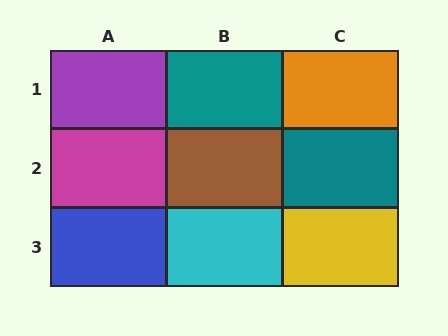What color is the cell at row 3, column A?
Blue.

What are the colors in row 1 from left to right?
Purple, teal, orange.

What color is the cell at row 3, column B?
Cyan.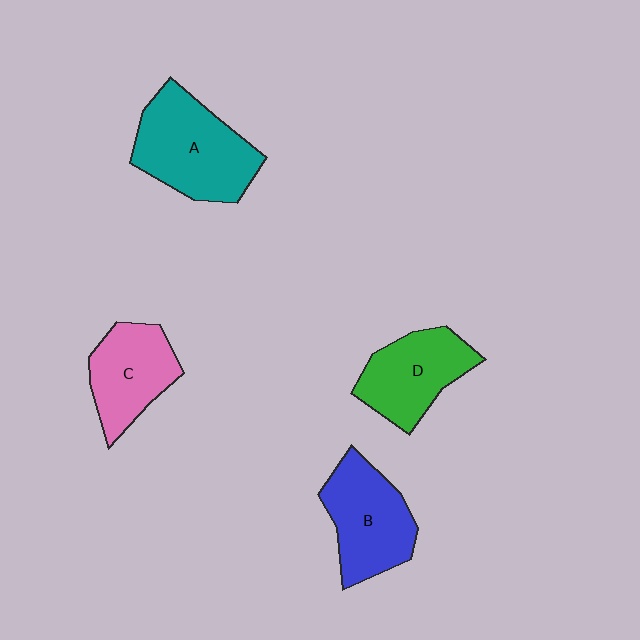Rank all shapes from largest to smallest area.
From largest to smallest: A (teal), B (blue), D (green), C (pink).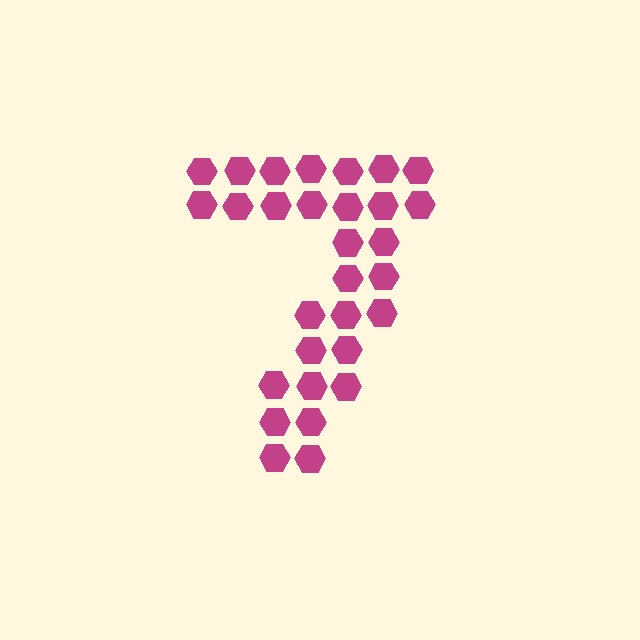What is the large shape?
The large shape is the digit 7.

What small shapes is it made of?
It is made of small hexagons.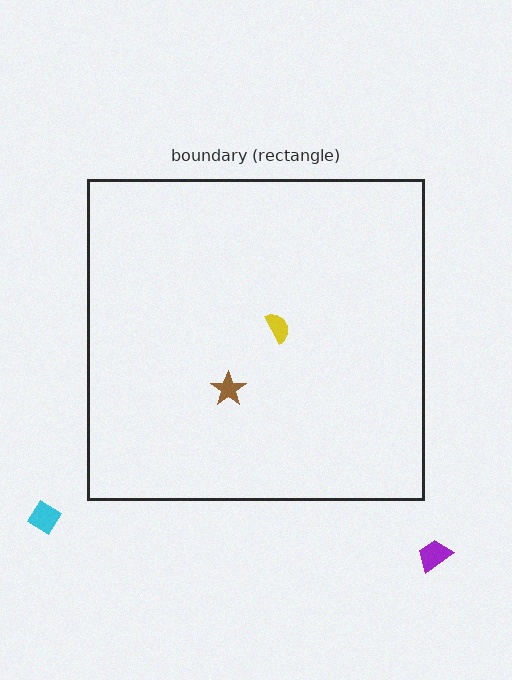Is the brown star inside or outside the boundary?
Inside.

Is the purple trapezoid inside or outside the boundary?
Outside.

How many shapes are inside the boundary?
2 inside, 2 outside.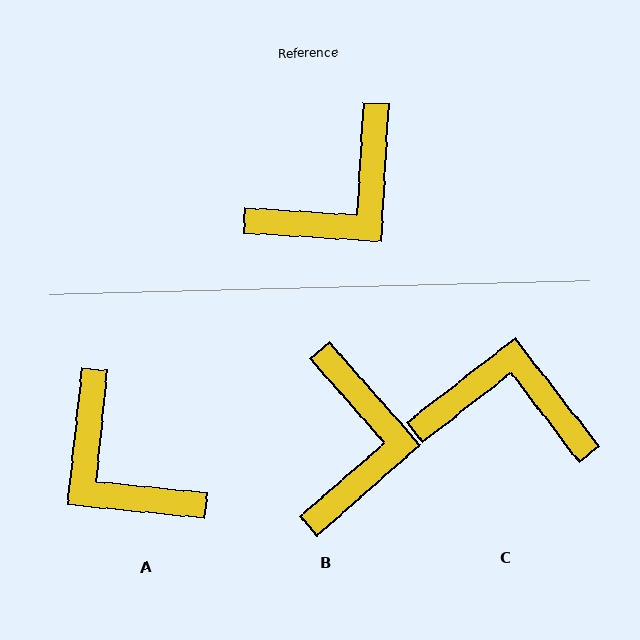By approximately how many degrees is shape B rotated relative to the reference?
Approximately 45 degrees counter-clockwise.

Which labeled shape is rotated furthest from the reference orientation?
C, about 131 degrees away.